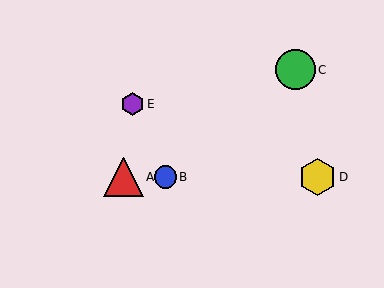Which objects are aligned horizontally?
Objects A, B, D are aligned horizontally.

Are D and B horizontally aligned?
Yes, both are at y≈177.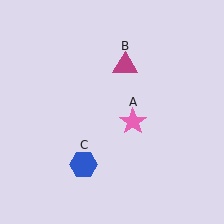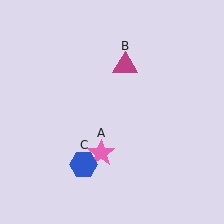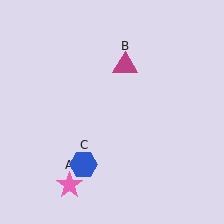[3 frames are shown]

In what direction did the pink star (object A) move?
The pink star (object A) moved down and to the left.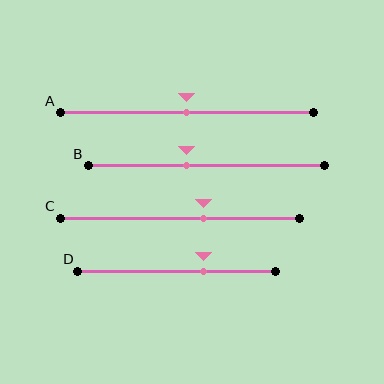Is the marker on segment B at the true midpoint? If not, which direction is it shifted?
No, the marker on segment B is shifted to the left by about 8% of the segment length.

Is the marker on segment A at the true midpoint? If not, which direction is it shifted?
Yes, the marker on segment A is at the true midpoint.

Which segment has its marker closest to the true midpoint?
Segment A has its marker closest to the true midpoint.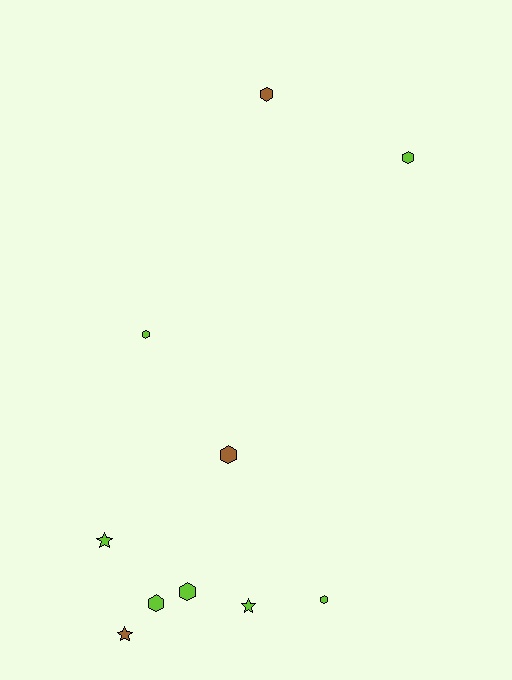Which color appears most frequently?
Lime, with 7 objects.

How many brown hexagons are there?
There are 2 brown hexagons.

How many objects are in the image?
There are 10 objects.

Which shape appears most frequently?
Hexagon, with 7 objects.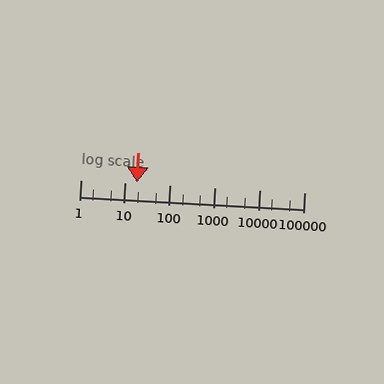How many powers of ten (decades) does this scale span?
The scale spans 5 decades, from 1 to 100000.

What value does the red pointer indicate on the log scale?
The pointer indicates approximately 18.